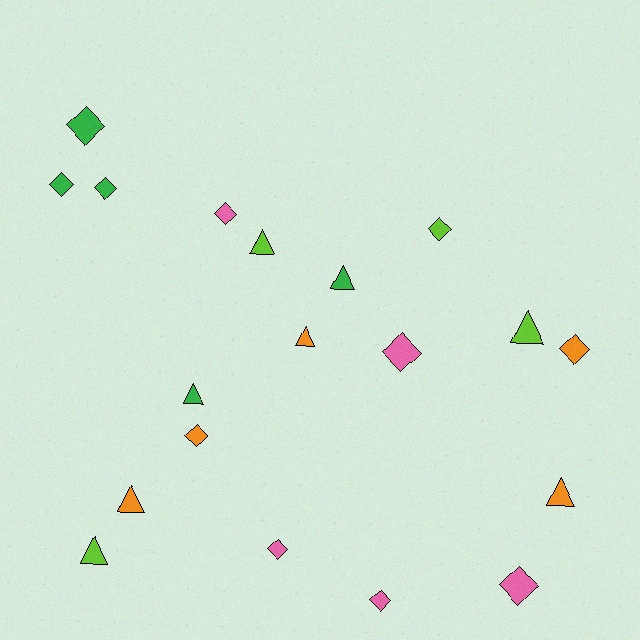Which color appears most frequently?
Green, with 5 objects.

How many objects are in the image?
There are 19 objects.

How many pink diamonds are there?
There are 5 pink diamonds.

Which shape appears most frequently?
Diamond, with 11 objects.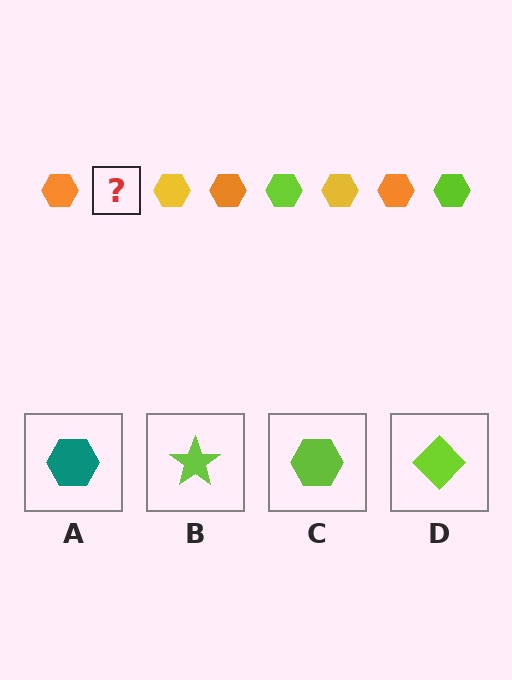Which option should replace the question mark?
Option C.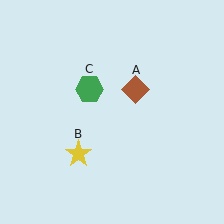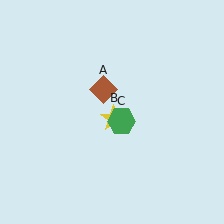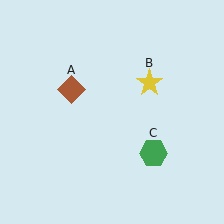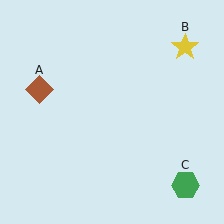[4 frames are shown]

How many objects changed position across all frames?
3 objects changed position: brown diamond (object A), yellow star (object B), green hexagon (object C).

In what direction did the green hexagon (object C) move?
The green hexagon (object C) moved down and to the right.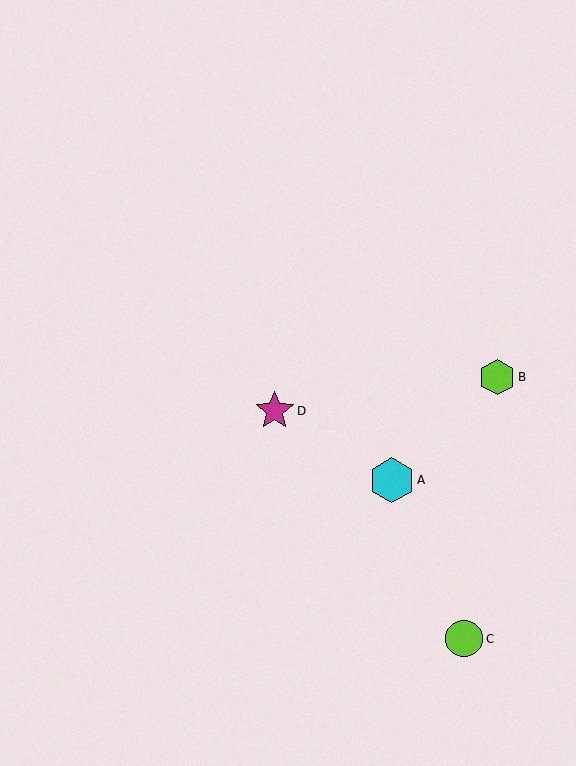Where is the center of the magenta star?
The center of the magenta star is at (275, 411).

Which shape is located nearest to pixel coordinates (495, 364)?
The lime hexagon (labeled B) at (497, 377) is nearest to that location.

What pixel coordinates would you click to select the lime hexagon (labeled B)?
Click at (497, 377) to select the lime hexagon B.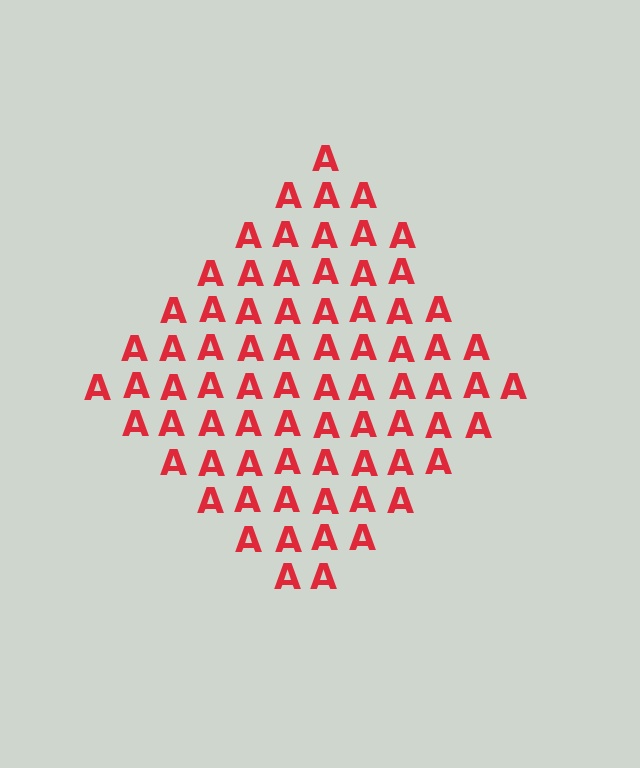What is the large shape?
The large shape is a diamond.